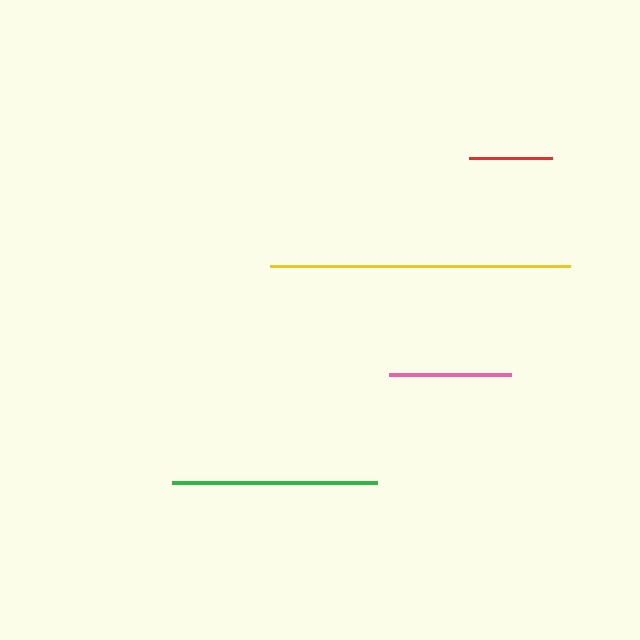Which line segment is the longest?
The yellow line is the longest at approximately 300 pixels.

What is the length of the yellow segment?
The yellow segment is approximately 300 pixels long.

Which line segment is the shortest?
The red line is the shortest at approximately 83 pixels.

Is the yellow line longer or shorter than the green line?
The yellow line is longer than the green line.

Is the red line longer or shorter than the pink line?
The pink line is longer than the red line.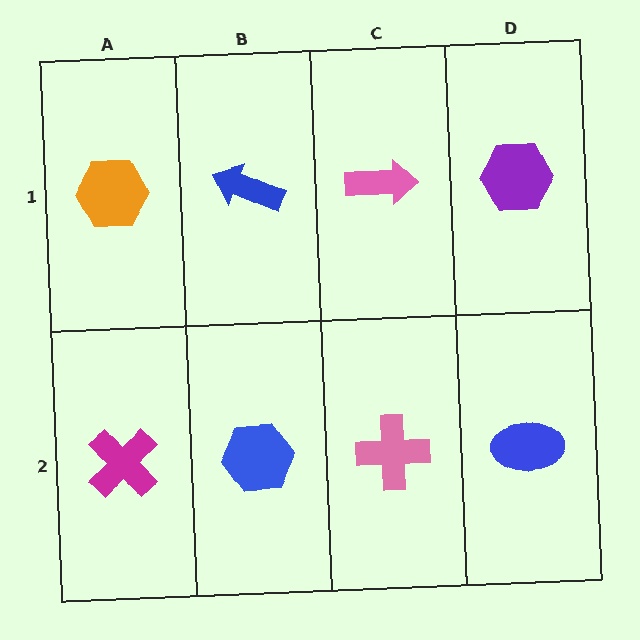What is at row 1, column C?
A pink arrow.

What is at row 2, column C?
A pink cross.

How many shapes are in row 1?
4 shapes.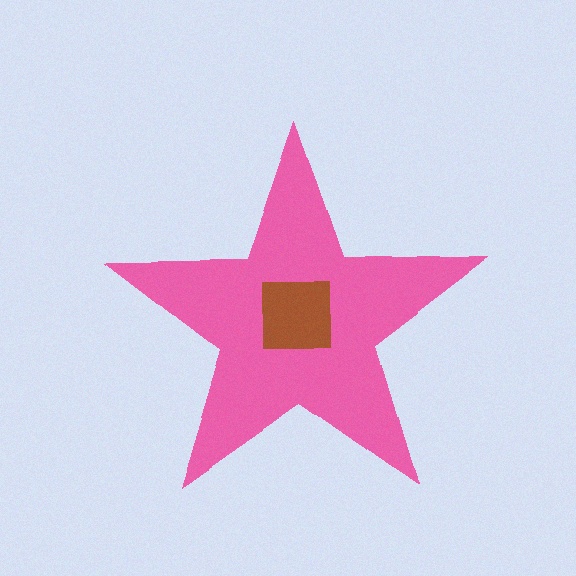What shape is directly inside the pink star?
The brown square.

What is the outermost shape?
The pink star.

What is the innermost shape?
The brown square.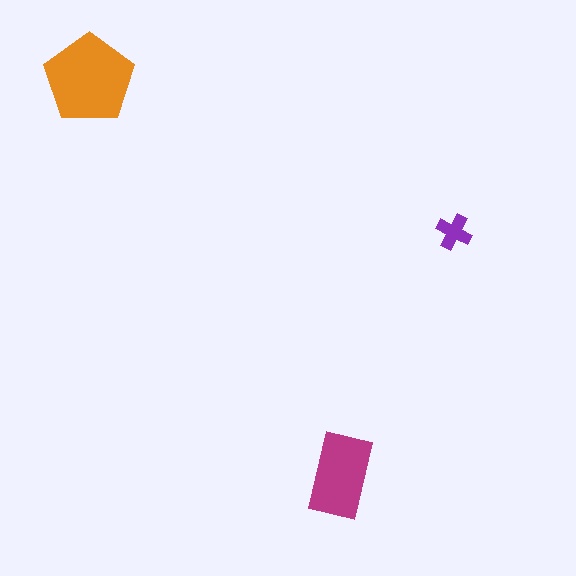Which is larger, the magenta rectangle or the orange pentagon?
The orange pentagon.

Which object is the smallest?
The purple cross.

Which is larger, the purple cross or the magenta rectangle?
The magenta rectangle.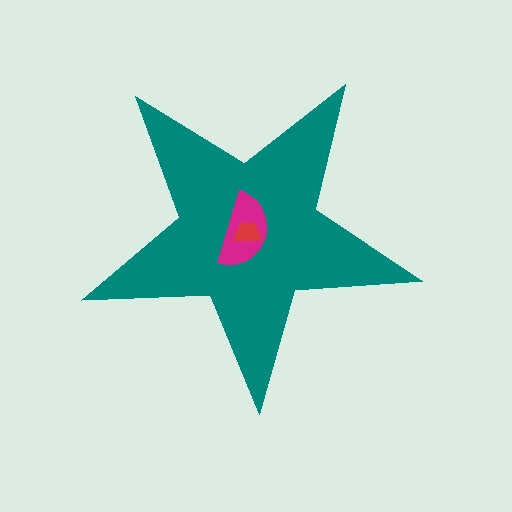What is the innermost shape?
The red trapezoid.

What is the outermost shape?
The teal star.